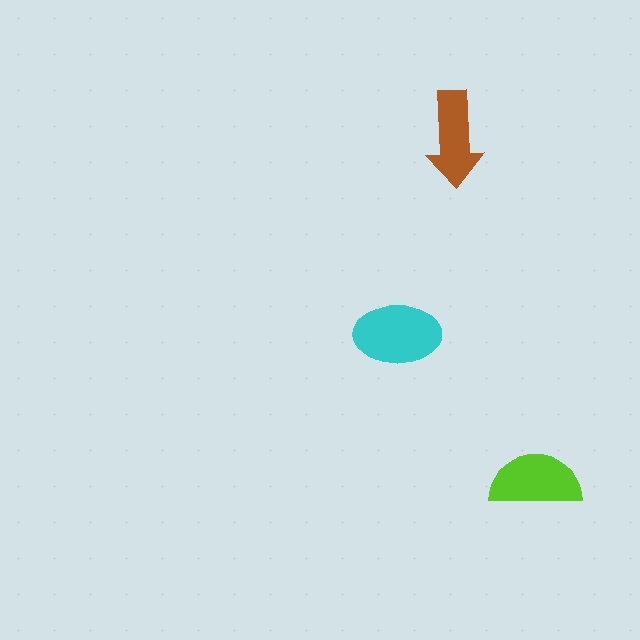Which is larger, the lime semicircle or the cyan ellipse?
The cyan ellipse.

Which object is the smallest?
The brown arrow.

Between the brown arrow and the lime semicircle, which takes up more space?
The lime semicircle.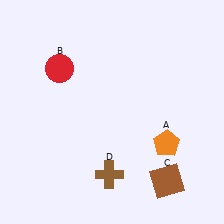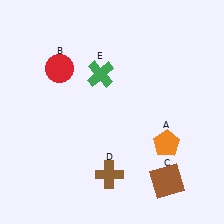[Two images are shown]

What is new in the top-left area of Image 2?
A green cross (E) was added in the top-left area of Image 2.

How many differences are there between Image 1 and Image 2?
There is 1 difference between the two images.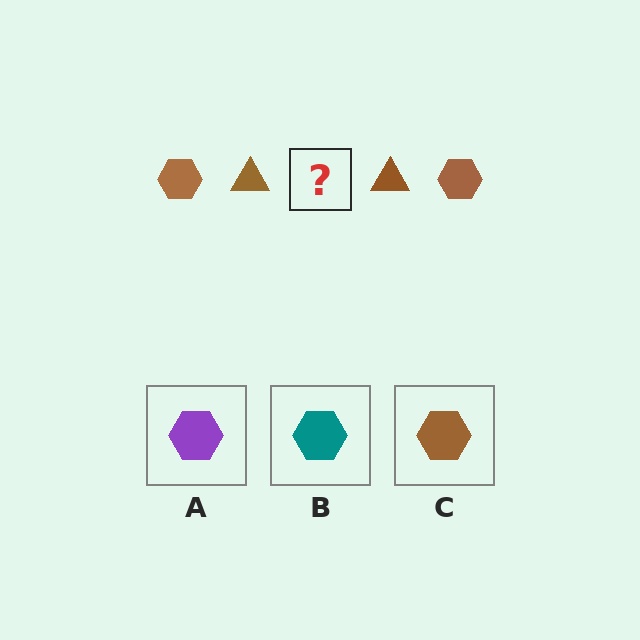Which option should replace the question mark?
Option C.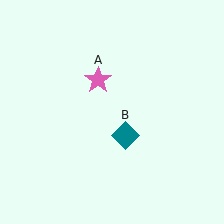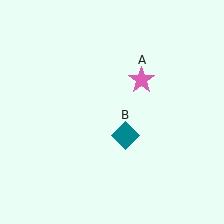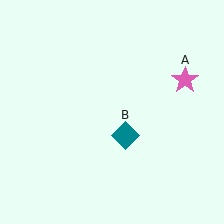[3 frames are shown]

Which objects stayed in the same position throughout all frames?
Teal diamond (object B) remained stationary.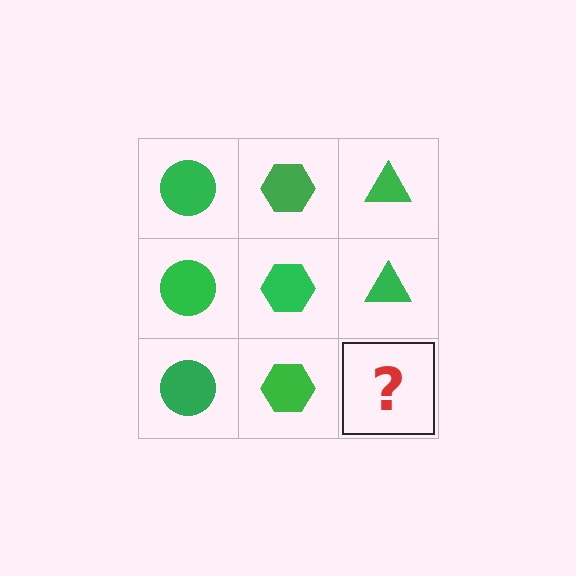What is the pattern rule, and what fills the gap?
The rule is that each column has a consistent shape. The gap should be filled with a green triangle.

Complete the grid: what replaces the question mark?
The question mark should be replaced with a green triangle.